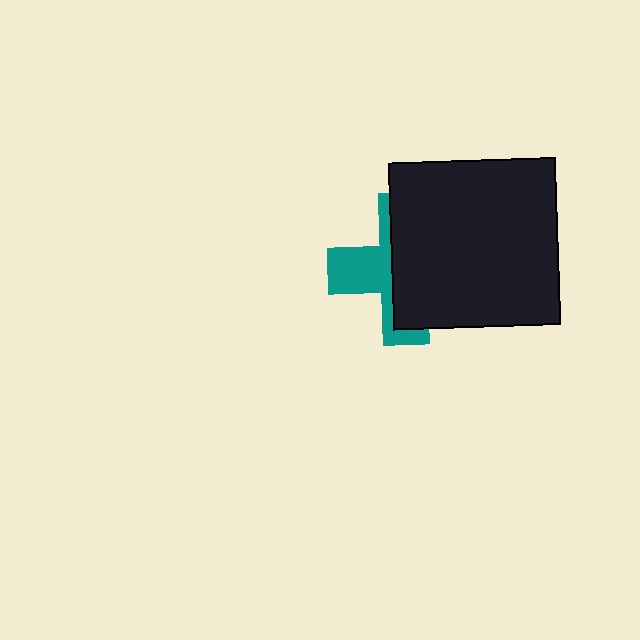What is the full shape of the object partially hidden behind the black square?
The partially hidden object is a teal cross.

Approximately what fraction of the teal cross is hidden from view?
Roughly 61% of the teal cross is hidden behind the black square.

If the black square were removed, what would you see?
You would see the complete teal cross.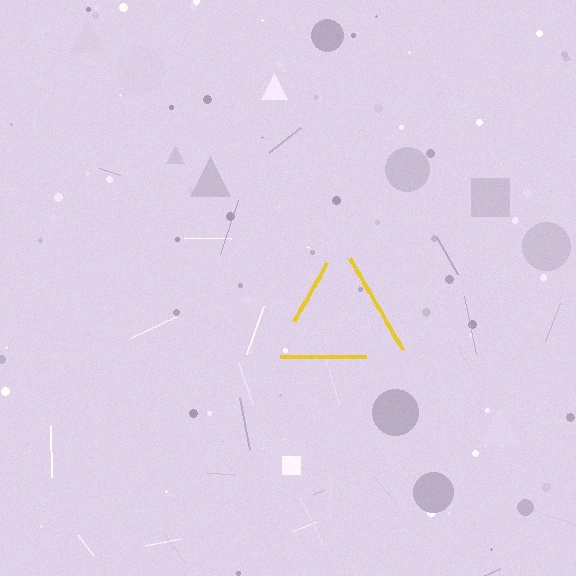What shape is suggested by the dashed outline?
The dashed outline suggests a triangle.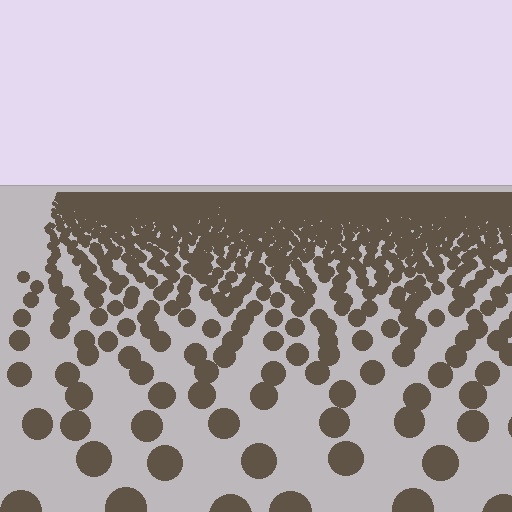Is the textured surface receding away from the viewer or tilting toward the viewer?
The surface is receding away from the viewer. Texture elements get smaller and denser toward the top.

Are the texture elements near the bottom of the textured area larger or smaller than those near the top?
Larger. Near the bottom, elements are closer to the viewer and appear at a bigger on-screen size.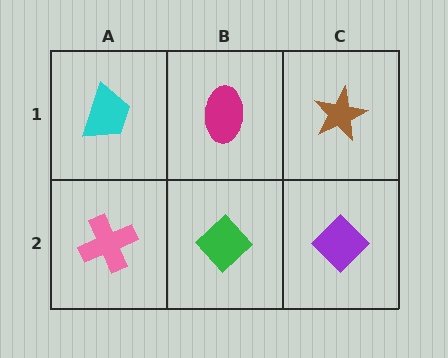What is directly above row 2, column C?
A brown star.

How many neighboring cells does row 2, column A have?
2.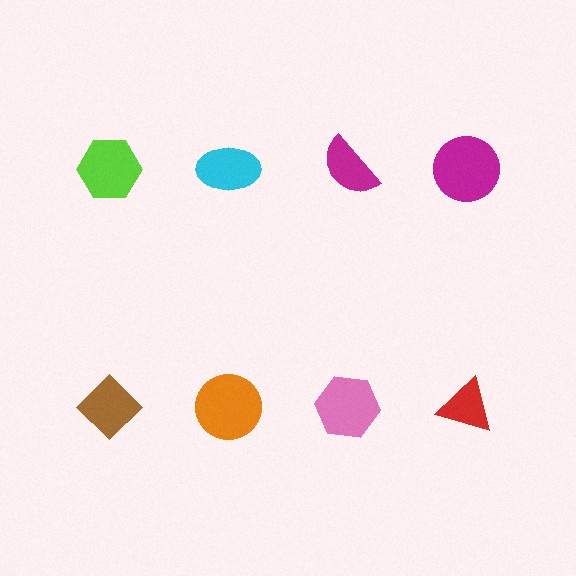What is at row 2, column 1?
A brown diamond.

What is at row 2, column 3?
A pink hexagon.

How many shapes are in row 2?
4 shapes.